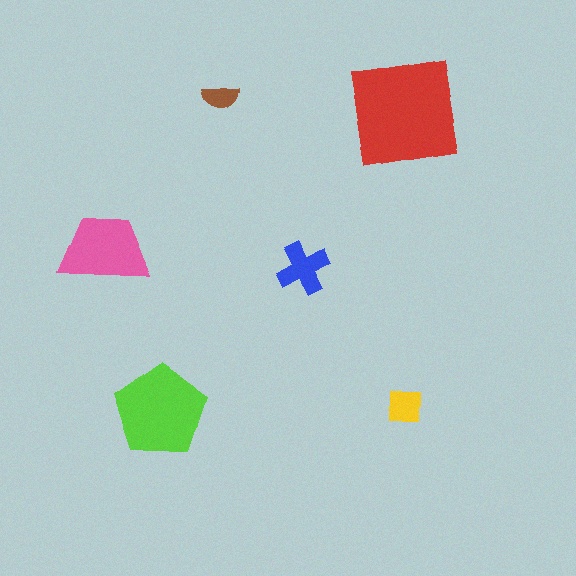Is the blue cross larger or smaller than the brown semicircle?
Larger.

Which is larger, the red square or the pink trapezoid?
The red square.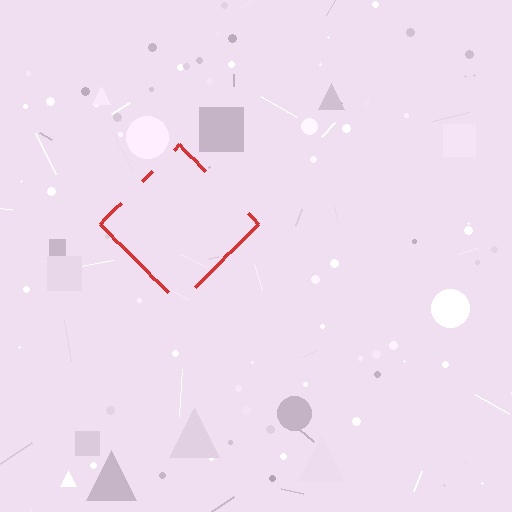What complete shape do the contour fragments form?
The contour fragments form a diamond.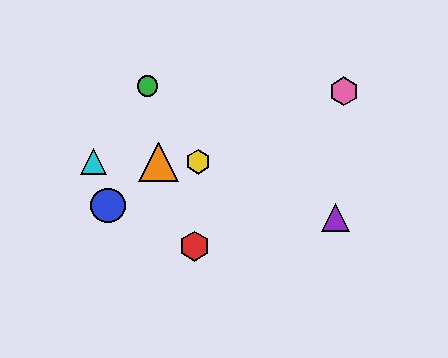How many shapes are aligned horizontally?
3 shapes (the yellow hexagon, the orange triangle, the cyan triangle) are aligned horizontally.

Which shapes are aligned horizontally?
The yellow hexagon, the orange triangle, the cyan triangle are aligned horizontally.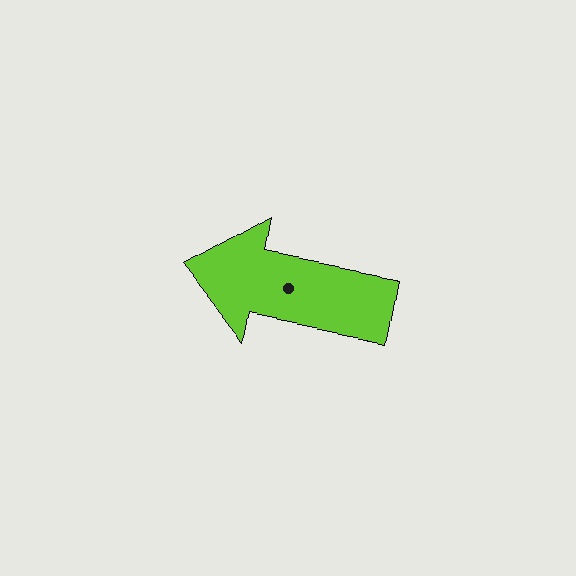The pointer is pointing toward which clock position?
Roughly 9 o'clock.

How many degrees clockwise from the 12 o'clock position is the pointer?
Approximately 281 degrees.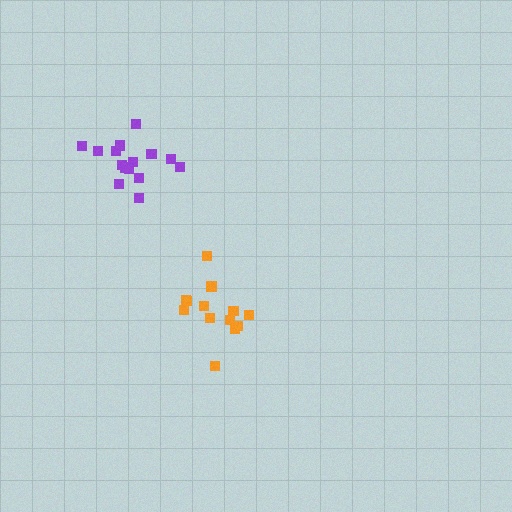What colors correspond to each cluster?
The clusters are colored: orange, purple.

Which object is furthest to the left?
The purple cluster is leftmost.